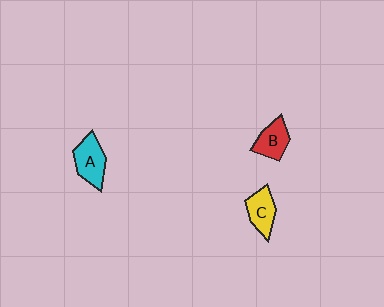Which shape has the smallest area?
Shape B (red).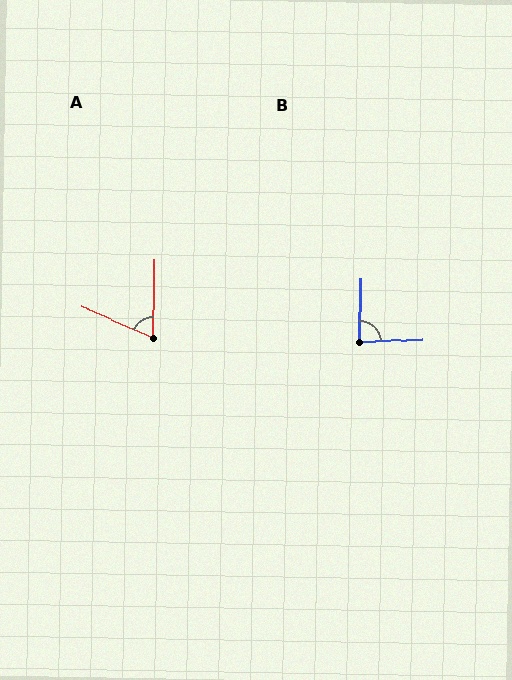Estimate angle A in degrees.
Approximately 67 degrees.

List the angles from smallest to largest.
A (67°), B (86°).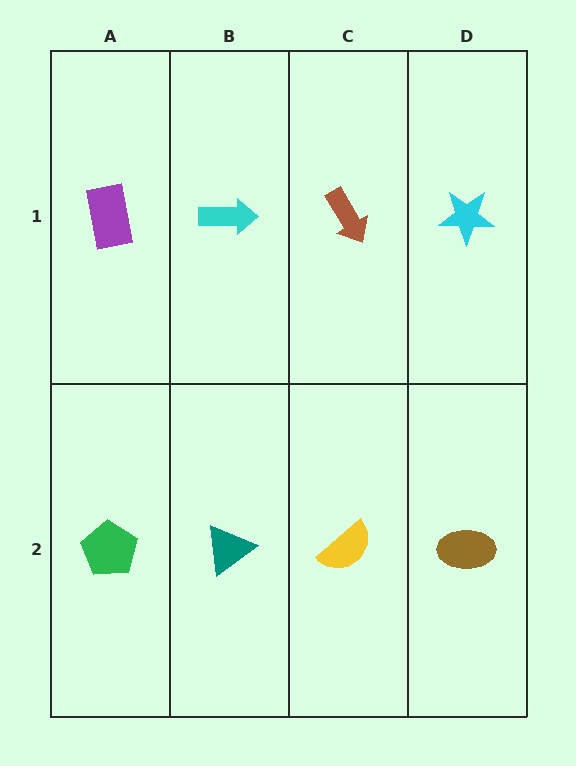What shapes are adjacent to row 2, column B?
A cyan arrow (row 1, column B), a green pentagon (row 2, column A), a yellow semicircle (row 2, column C).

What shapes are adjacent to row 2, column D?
A cyan star (row 1, column D), a yellow semicircle (row 2, column C).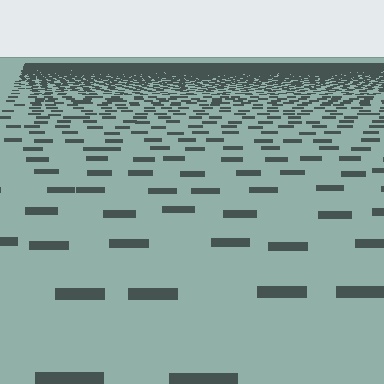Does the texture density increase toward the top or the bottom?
Density increases toward the top.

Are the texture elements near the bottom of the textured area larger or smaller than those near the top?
Larger. Near the bottom, elements are closer to the viewer and appear at a bigger on-screen size.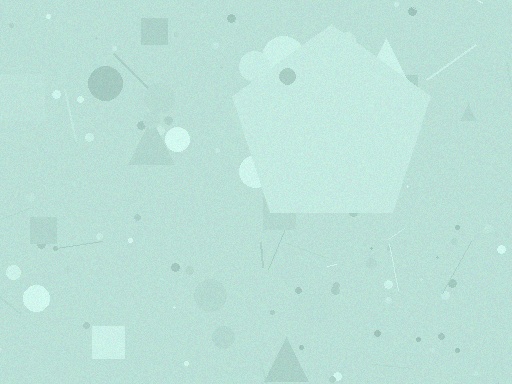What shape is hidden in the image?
A pentagon is hidden in the image.